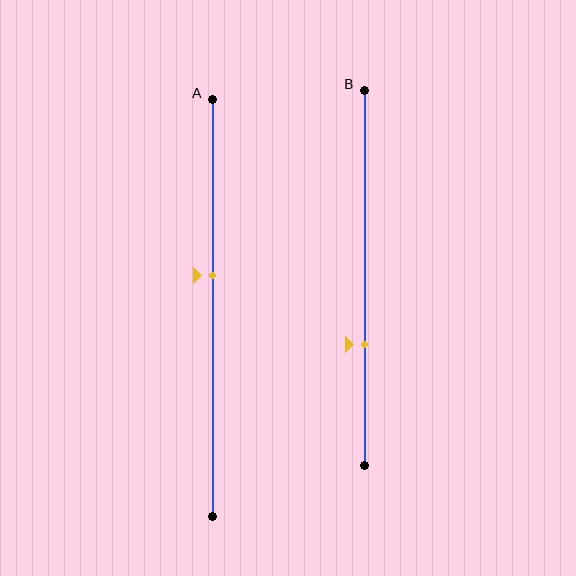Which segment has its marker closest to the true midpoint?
Segment A has its marker closest to the true midpoint.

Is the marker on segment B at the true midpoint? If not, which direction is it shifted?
No, the marker on segment B is shifted downward by about 18% of the segment length.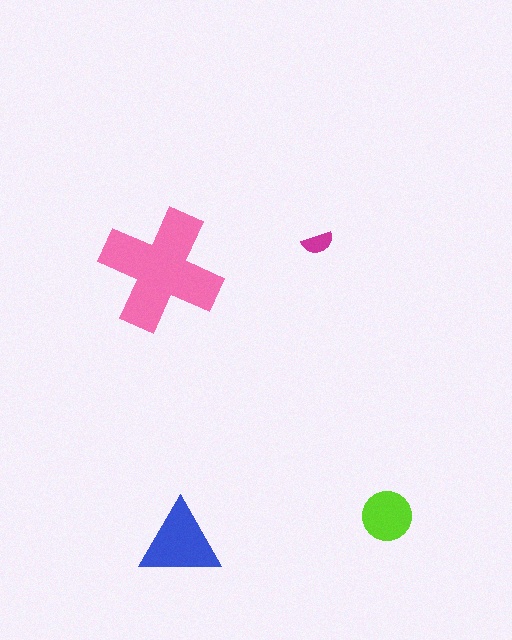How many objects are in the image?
There are 4 objects in the image.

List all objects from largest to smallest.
The pink cross, the blue triangle, the lime circle, the magenta semicircle.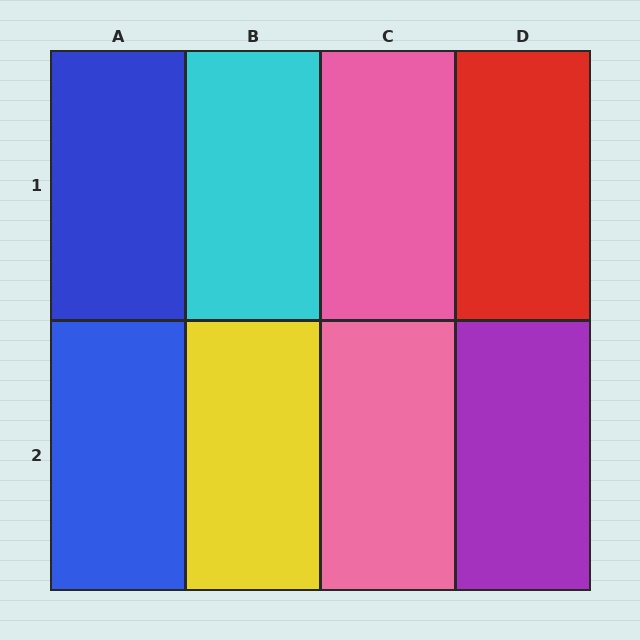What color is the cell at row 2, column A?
Blue.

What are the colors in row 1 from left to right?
Blue, cyan, pink, red.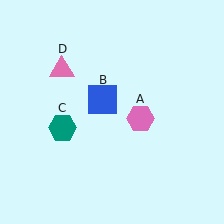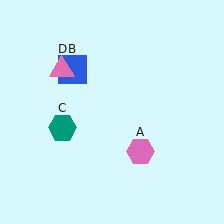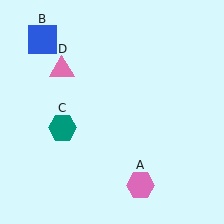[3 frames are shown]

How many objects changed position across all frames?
2 objects changed position: pink hexagon (object A), blue square (object B).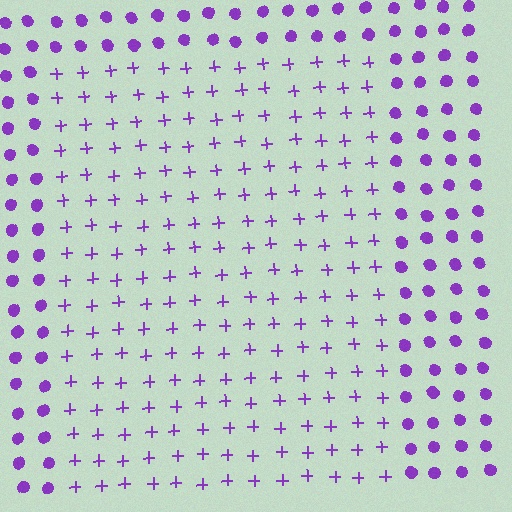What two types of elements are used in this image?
The image uses plus signs inside the rectangle region and circles outside it.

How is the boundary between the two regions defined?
The boundary is defined by a change in element shape: plus signs inside vs. circles outside. All elements share the same color and spacing.